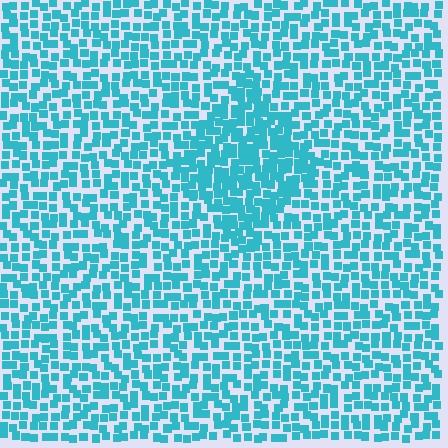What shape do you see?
I see a diamond.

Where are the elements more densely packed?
The elements are more densely packed inside the diamond boundary.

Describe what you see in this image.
The image contains small cyan elements arranged at two different densities. A diamond-shaped region is visible where the elements are more densely packed than the surrounding area.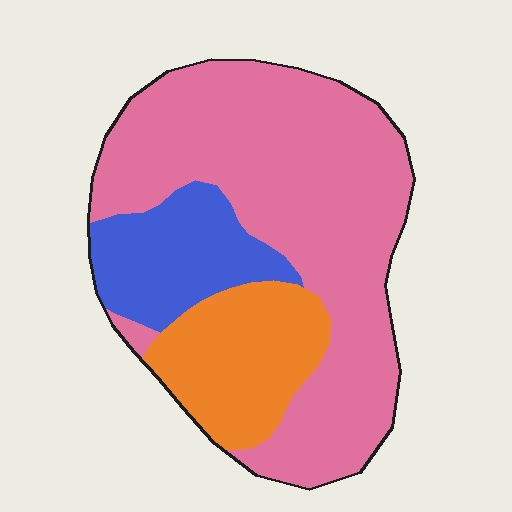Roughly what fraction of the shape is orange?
Orange takes up about one fifth (1/5) of the shape.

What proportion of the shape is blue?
Blue covers 17% of the shape.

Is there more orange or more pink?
Pink.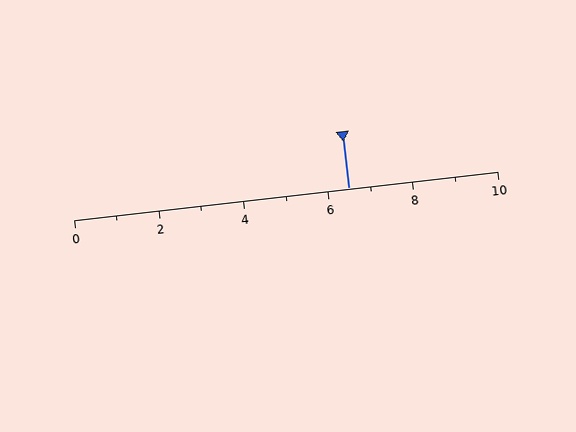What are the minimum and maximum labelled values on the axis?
The axis runs from 0 to 10.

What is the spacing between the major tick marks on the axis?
The major ticks are spaced 2 apart.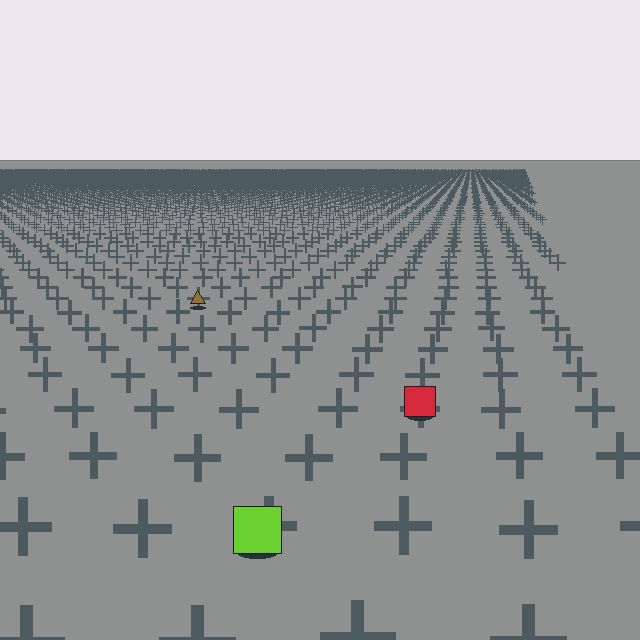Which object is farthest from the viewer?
The brown triangle is farthest from the viewer. It appears smaller and the ground texture around it is denser.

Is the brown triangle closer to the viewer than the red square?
No. The red square is closer — you can tell from the texture gradient: the ground texture is coarser near it.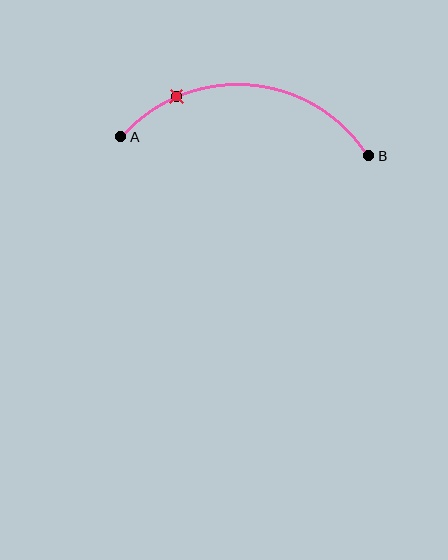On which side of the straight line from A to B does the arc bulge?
The arc bulges above the straight line connecting A and B.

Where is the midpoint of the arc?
The arc midpoint is the point on the curve farthest from the straight line joining A and B. It sits above that line.